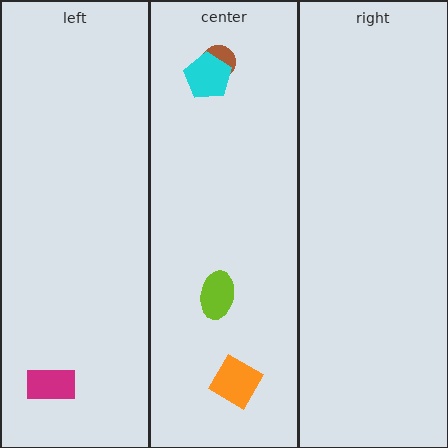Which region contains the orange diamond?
The center region.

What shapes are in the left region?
The magenta rectangle.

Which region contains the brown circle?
The center region.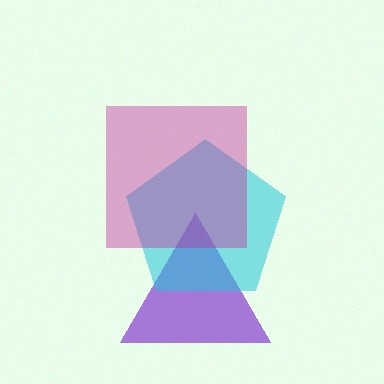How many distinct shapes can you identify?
There are 3 distinct shapes: a purple triangle, a cyan pentagon, a magenta square.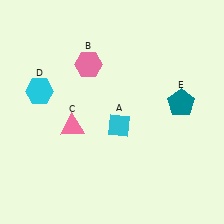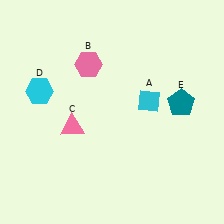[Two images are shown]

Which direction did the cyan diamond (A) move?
The cyan diamond (A) moved right.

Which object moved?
The cyan diamond (A) moved right.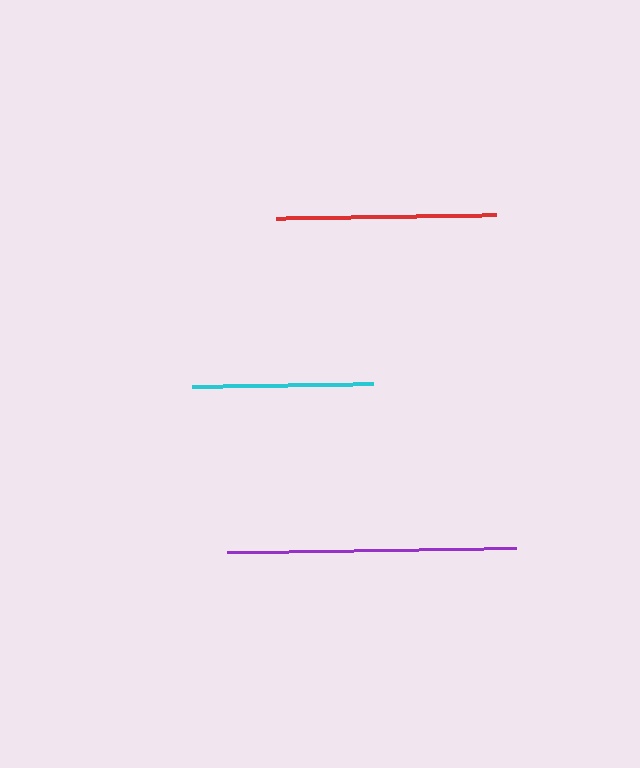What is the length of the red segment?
The red segment is approximately 220 pixels long.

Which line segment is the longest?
The purple line is the longest at approximately 288 pixels.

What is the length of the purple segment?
The purple segment is approximately 288 pixels long.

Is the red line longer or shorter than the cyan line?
The red line is longer than the cyan line.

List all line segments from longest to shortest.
From longest to shortest: purple, red, cyan.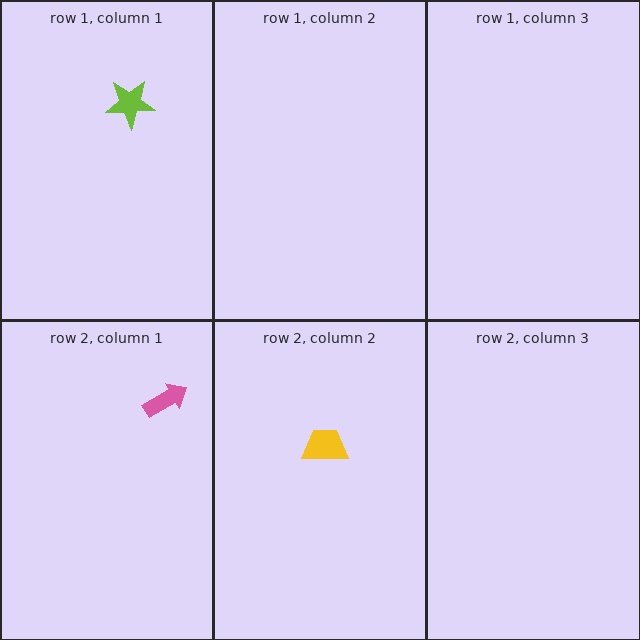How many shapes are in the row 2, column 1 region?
1.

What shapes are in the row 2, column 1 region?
The pink arrow.